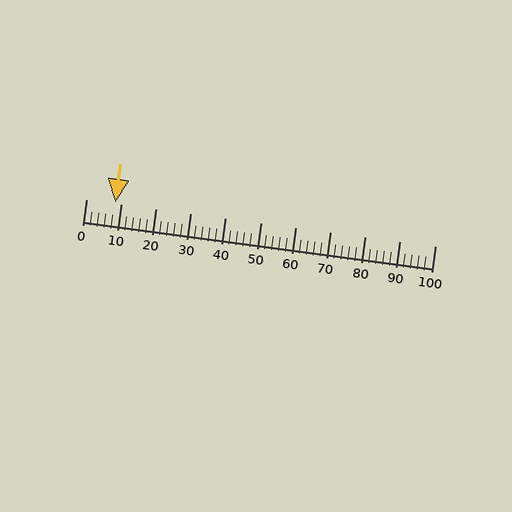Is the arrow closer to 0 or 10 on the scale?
The arrow is closer to 10.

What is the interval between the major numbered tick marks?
The major tick marks are spaced 10 units apart.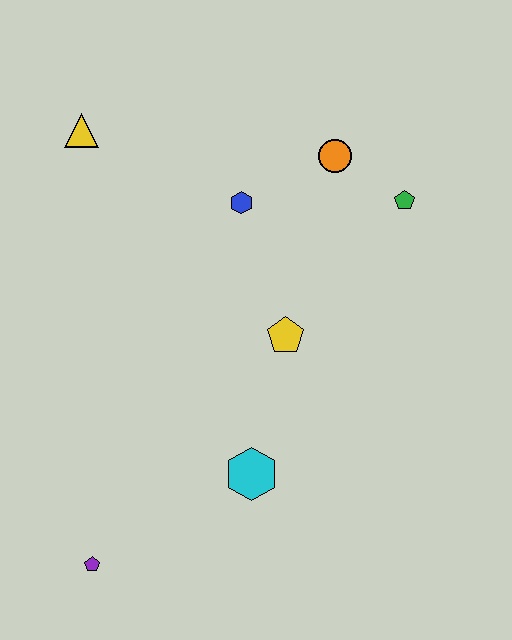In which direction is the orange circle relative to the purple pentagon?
The orange circle is above the purple pentagon.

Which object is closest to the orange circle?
The green pentagon is closest to the orange circle.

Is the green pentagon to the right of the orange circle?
Yes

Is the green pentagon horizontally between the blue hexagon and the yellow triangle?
No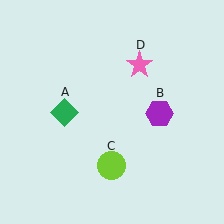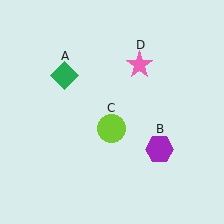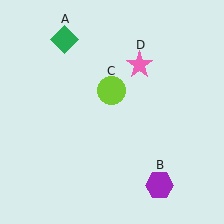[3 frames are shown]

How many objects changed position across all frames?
3 objects changed position: green diamond (object A), purple hexagon (object B), lime circle (object C).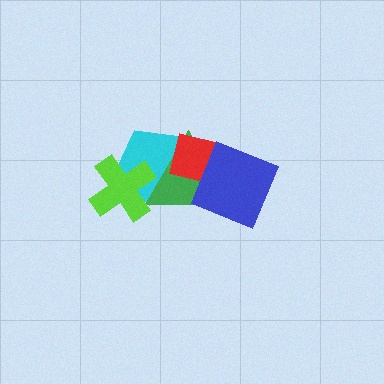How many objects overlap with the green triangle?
4 objects overlap with the green triangle.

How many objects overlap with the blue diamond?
2 objects overlap with the blue diamond.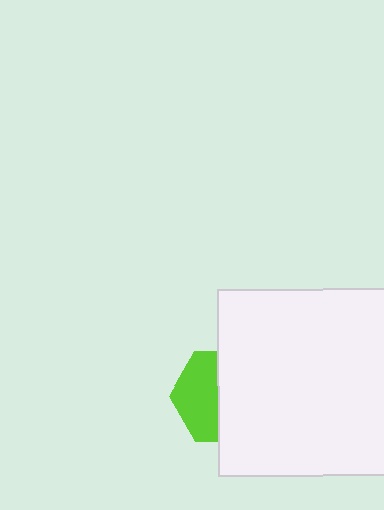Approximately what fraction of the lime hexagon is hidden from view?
Roughly 54% of the lime hexagon is hidden behind the white rectangle.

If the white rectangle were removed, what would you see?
You would see the complete lime hexagon.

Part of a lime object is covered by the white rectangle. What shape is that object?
It is a hexagon.